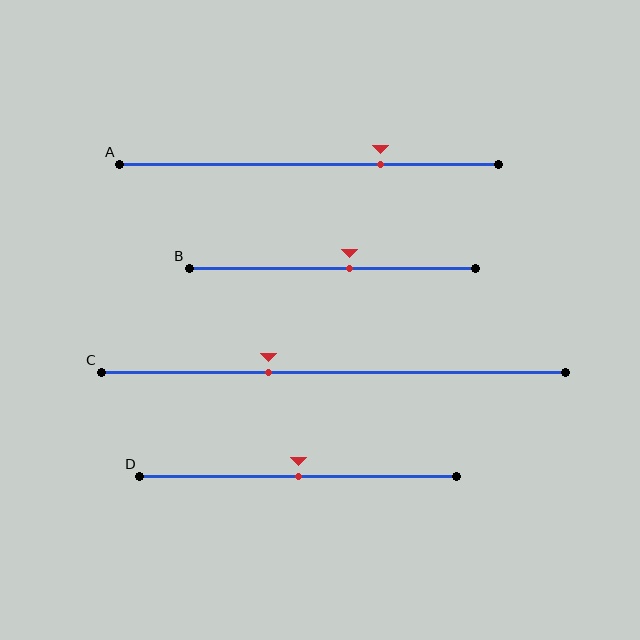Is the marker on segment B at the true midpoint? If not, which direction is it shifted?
No, the marker on segment B is shifted to the right by about 6% of the segment length.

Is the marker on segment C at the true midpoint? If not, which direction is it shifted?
No, the marker on segment C is shifted to the left by about 14% of the segment length.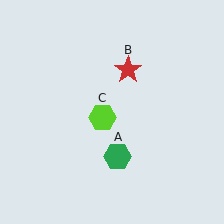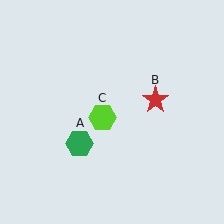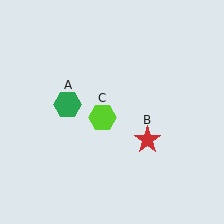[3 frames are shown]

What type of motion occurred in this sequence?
The green hexagon (object A), red star (object B) rotated clockwise around the center of the scene.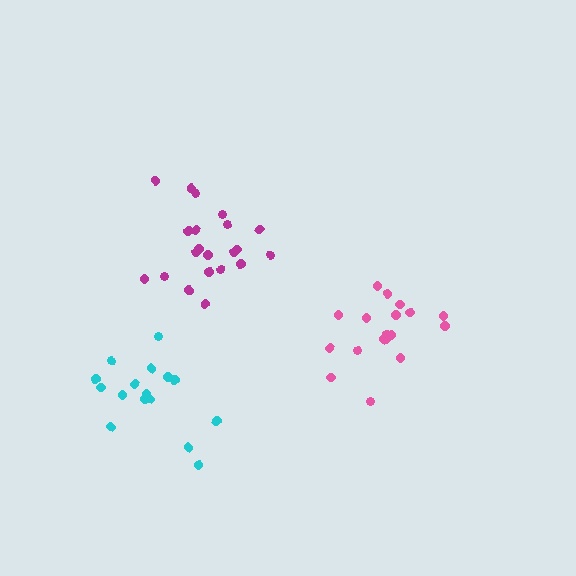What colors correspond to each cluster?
The clusters are colored: magenta, pink, cyan.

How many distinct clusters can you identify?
There are 3 distinct clusters.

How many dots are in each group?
Group 1: 21 dots, Group 2: 18 dots, Group 3: 16 dots (55 total).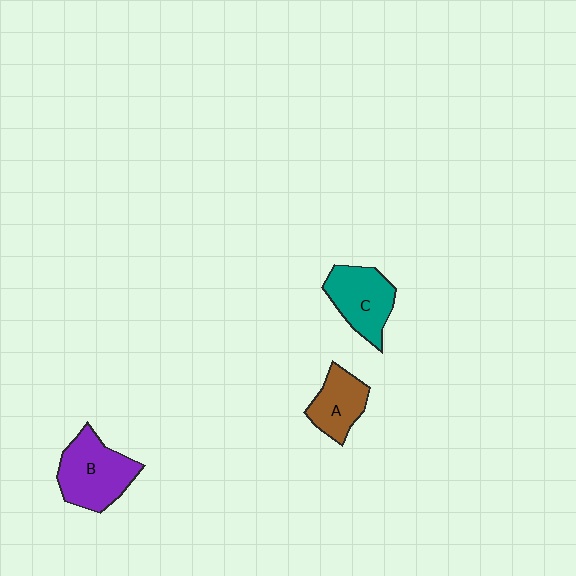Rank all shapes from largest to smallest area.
From largest to smallest: B (purple), C (teal), A (brown).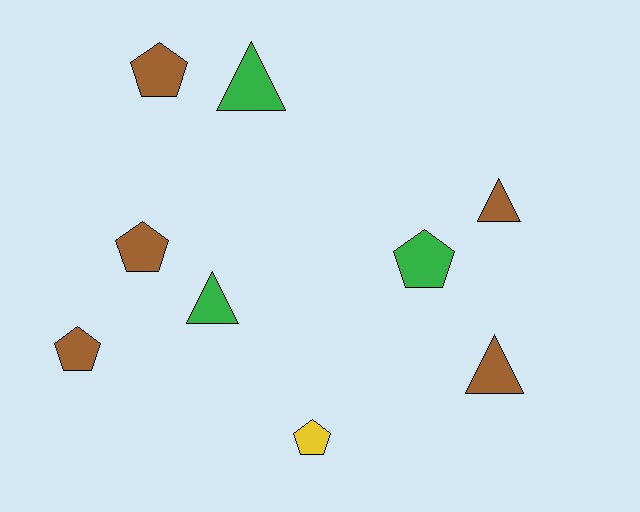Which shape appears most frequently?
Pentagon, with 5 objects.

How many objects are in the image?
There are 9 objects.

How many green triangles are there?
There are 2 green triangles.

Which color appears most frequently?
Brown, with 5 objects.